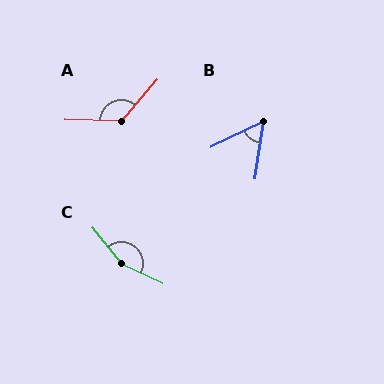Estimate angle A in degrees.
Approximately 128 degrees.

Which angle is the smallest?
B, at approximately 56 degrees.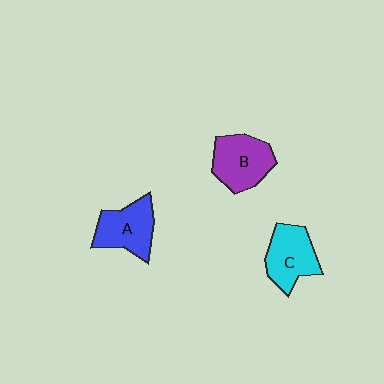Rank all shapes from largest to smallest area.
From largest to smallest: B (purple), A (blue), C (cyan).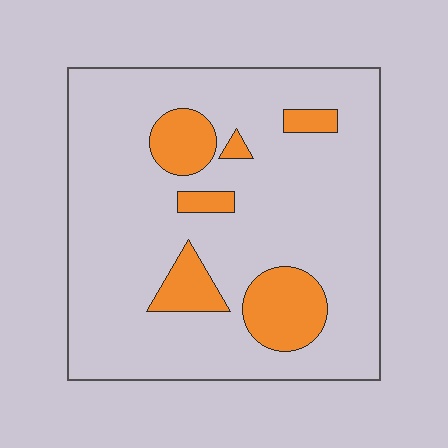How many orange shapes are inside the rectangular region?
6.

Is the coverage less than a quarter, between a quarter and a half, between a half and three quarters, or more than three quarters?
Less than a quarter.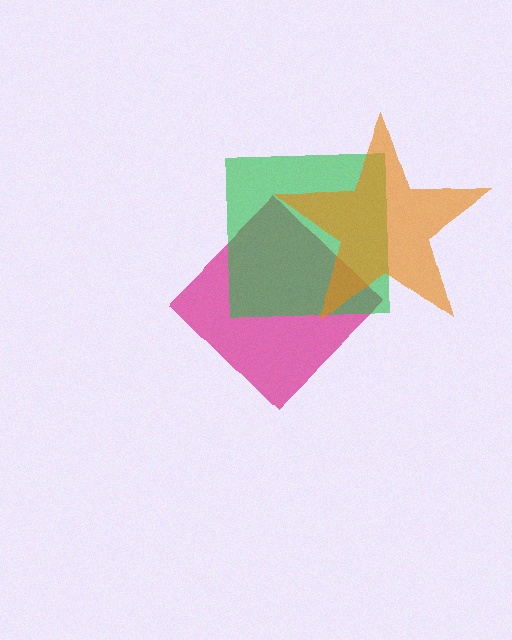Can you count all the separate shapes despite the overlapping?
Yes, there are 3 separate shapes.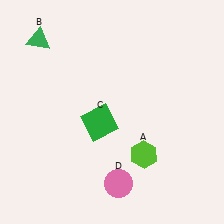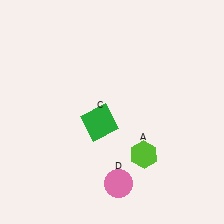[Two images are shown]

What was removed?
The green triangle (B) was removed in Image 2.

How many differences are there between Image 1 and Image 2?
There is 1 difference between the two images.